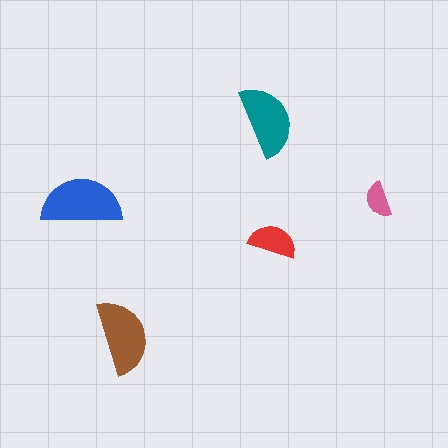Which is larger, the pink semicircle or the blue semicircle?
The blue one.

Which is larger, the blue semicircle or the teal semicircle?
The blue one.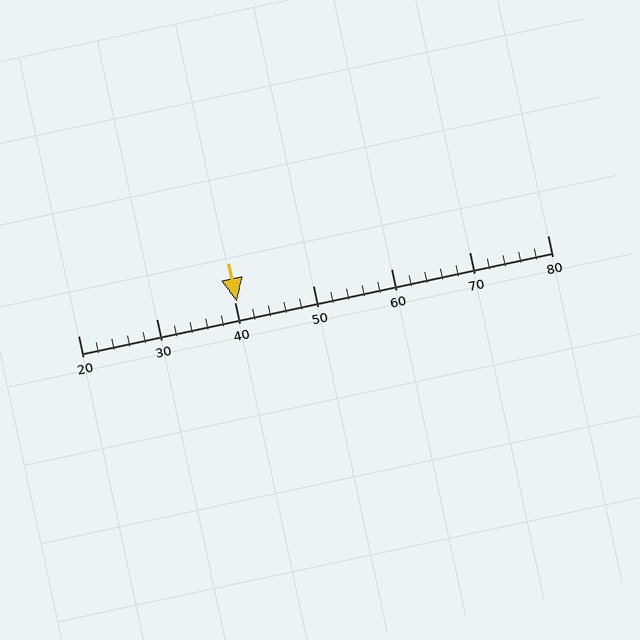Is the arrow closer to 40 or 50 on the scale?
The arrow is closer to 40.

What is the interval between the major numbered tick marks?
The major tick marks are spaced 10 units apart.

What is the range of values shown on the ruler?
The ruler shows values from 20 to 80.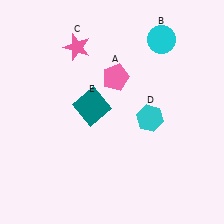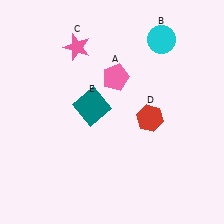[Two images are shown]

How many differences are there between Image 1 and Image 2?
There is 1 difference between the two images.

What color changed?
The hexagon (D) changed from cyan in Image 1 to red in Image 2.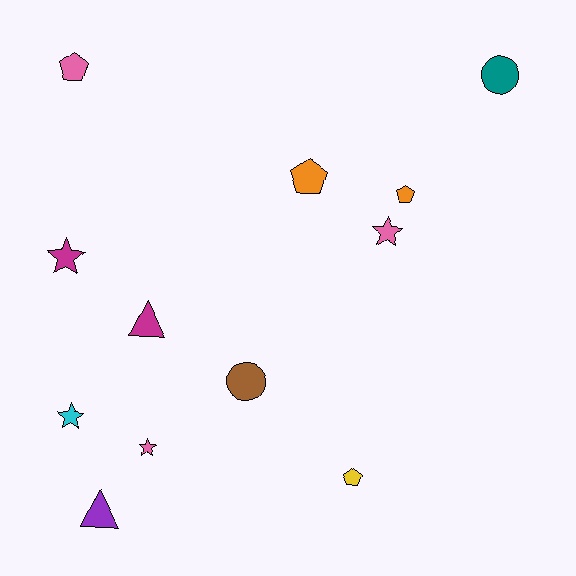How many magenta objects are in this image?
There are 2 magenta objects.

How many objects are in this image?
There are 12 objects.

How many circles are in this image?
There are 2 circles.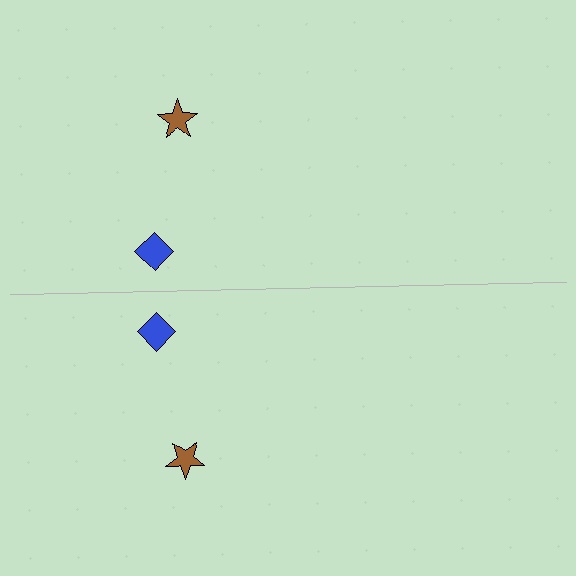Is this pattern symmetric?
Yes, this pattern has bilateral (reflection) symmetry.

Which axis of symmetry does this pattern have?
The pattern has a horizontal axis of symmetry running through the center of the image.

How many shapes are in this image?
There are 4 shapes in this image.